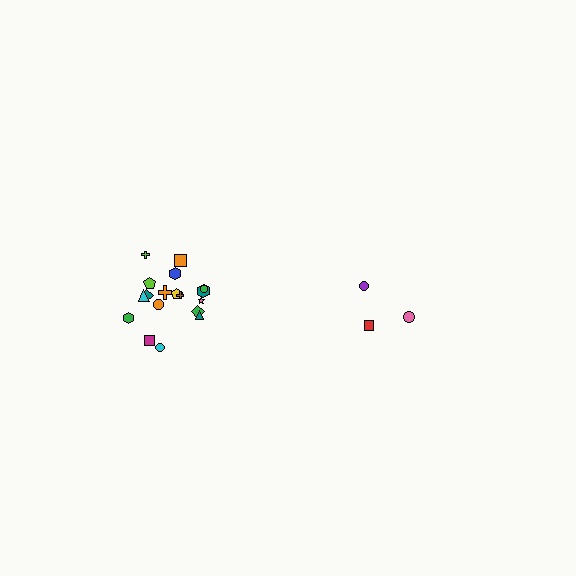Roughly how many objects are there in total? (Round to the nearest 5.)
Roughly 20 objects in total.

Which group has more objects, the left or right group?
The left group.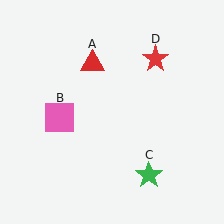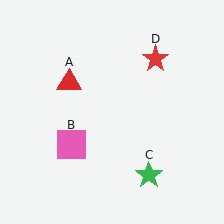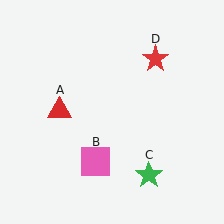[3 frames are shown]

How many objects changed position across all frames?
2 objects changed position: red triangle (object A), pink square (object B).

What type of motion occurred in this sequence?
The red triangle (object A), pink square (object B) rotated counterclockwise around the center of the scene.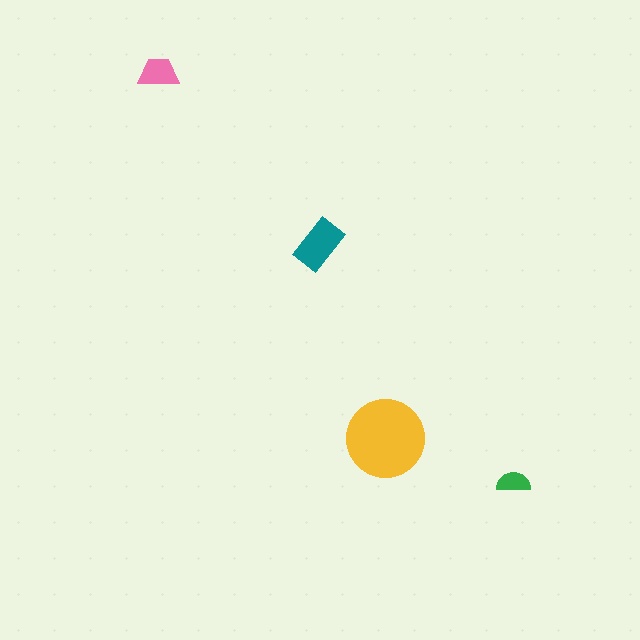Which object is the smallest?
The green semicircle.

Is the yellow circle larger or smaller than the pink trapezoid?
Larger.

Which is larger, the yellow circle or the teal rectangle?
The yellow circle.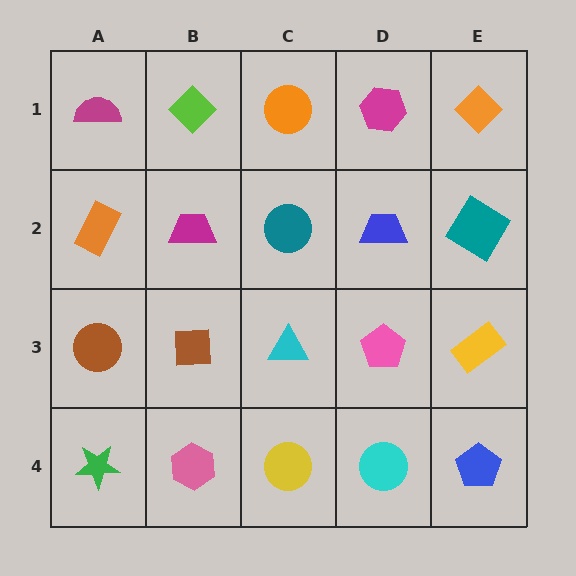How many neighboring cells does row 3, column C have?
4.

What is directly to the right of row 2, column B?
A teal circle.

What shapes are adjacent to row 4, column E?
A yellow rectangle (row 3, column E), a cyan circle (row 4, column D).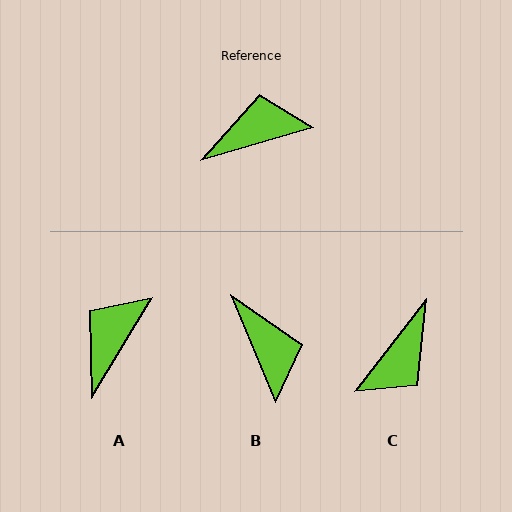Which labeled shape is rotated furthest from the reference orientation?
C, about 144 degrees away.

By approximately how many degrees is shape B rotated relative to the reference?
Approximately 83 degrees clockwise.